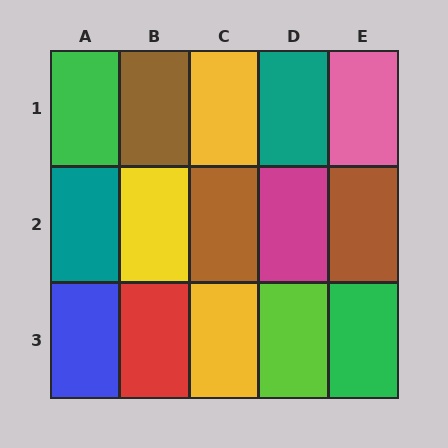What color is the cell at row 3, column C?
Yellow.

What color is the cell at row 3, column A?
Blue.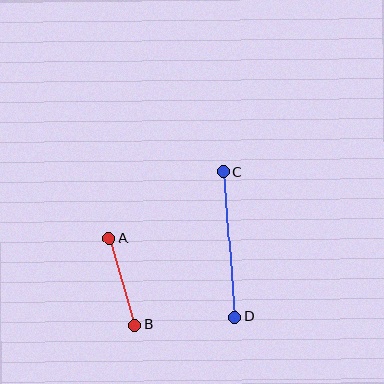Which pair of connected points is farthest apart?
Points C and D are farthest apart.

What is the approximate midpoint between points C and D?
The midpoint is at approximately (229, 244) pixels.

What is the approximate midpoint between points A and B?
The midpoint is at approximately (122, 281) pixels.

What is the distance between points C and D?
The distance is approximately 146 pixels.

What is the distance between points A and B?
The distance is approximately 91 pixels.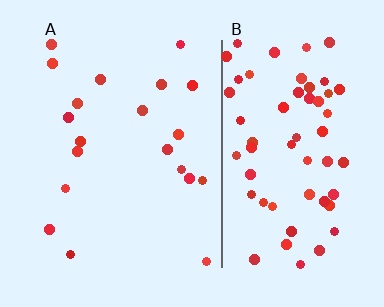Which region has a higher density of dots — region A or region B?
B (the right).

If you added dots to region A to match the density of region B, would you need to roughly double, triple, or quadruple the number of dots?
Approximately triple.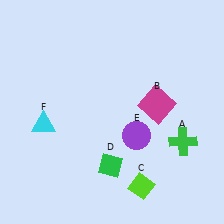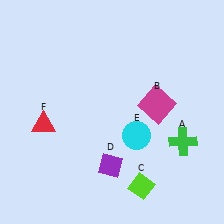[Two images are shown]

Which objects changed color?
D changed from green to purple. E changed from purple to cyan. F changed from cyan to red.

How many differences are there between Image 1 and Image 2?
There are 3 differences between the two images.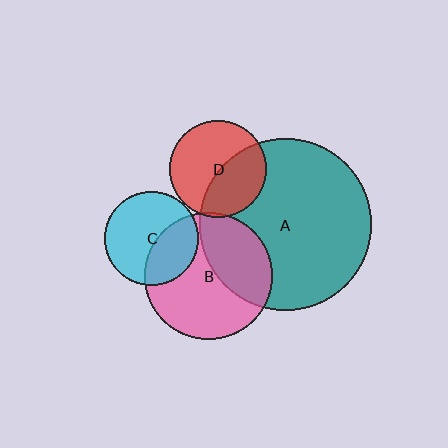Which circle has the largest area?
Circle A (teal).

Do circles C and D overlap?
Yes.